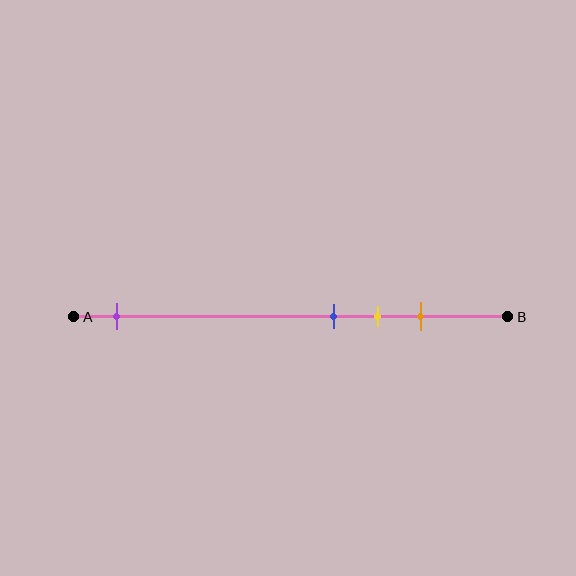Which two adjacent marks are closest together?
The blue and yellow marks are the closest adjacent pair.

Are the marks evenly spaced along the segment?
No, the marks are not evenly spaced.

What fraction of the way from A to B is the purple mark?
The purple mark is approximately 10% (0.1) of the way from A to B.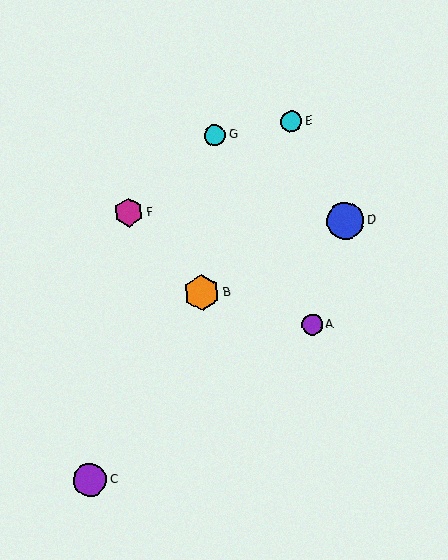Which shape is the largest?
The blue circle (labeled D) is the largest.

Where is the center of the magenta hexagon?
The center of the magenta hexagon is at (129, 212).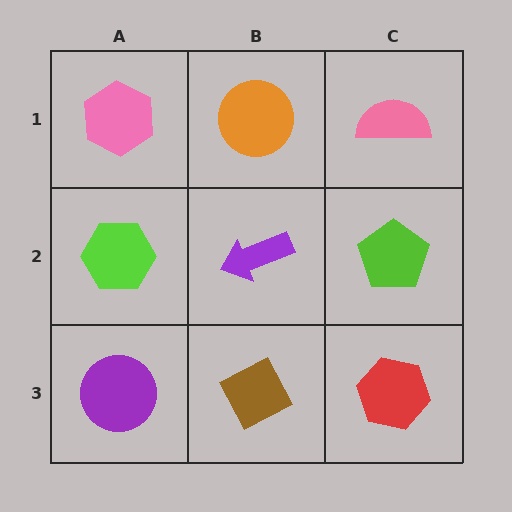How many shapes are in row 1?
3 shapes.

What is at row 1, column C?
A pink semicircle.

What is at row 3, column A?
A purple circle.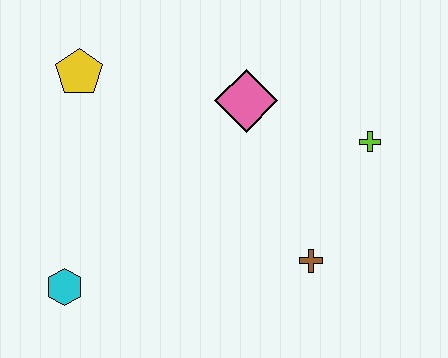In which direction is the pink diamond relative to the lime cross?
The pink diamond is to the left of the lime cross.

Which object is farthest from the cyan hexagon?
The lime cross is farthest from the cyan hexagon.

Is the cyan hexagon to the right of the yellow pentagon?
No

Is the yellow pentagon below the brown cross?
No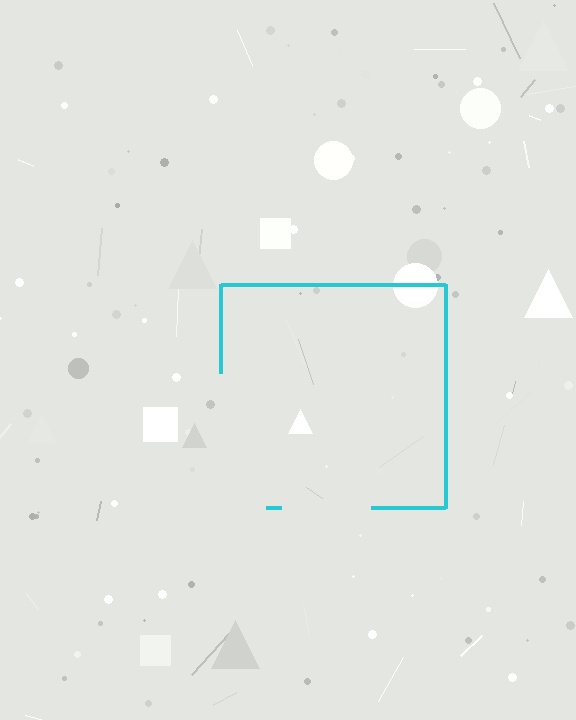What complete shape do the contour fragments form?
The contour fragments form a square.